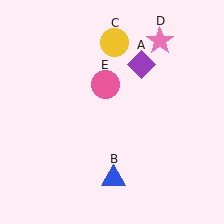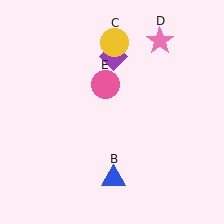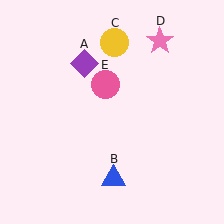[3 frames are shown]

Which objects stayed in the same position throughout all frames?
Blue triangle (object B) and yellow circle (object C) and pink star (object D) and pink circle (object E) remained stationary.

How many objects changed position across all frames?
1 object changed position: purple diamond (object A).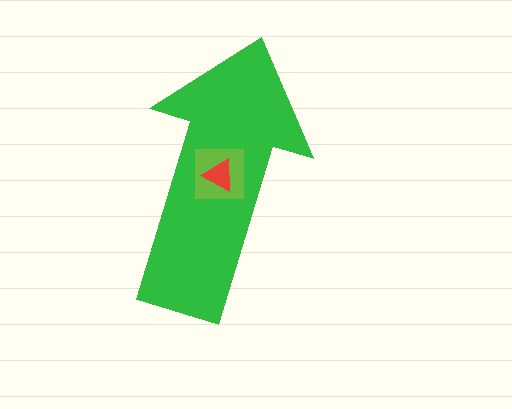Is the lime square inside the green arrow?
Yes.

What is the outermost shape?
The green arrow.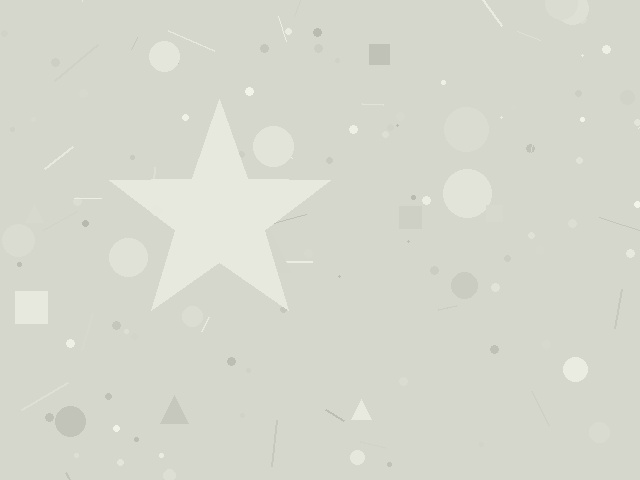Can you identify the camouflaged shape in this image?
The camouflaged shape is a star.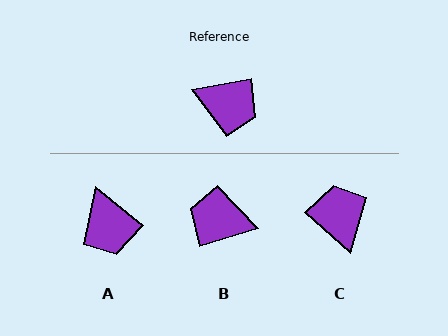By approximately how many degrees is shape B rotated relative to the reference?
Approximately 173 degrees clockwise.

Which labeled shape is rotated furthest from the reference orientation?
B, about 173 degrees away.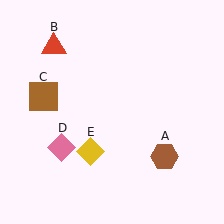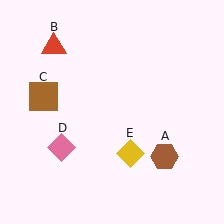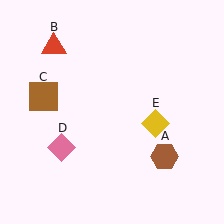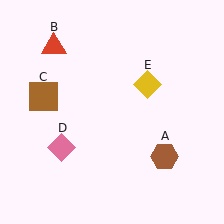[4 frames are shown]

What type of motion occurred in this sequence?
The yellow diamond (object E) rotated counterclockwise around the center of the scene.